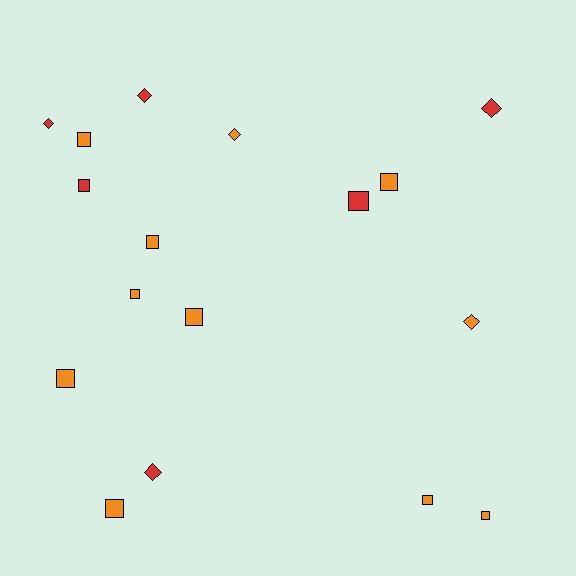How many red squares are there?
There are 2 red squares.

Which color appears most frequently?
Orange, with 11 objects.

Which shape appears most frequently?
Square, with 11 objects.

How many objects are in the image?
There are 17 objects.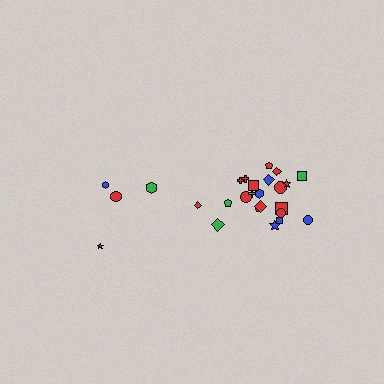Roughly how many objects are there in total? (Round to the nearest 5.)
Roughly 25 objects in total.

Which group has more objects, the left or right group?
The right group.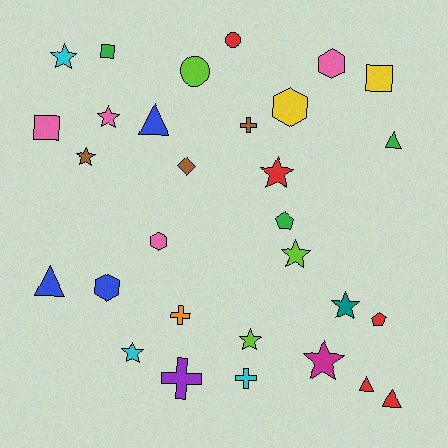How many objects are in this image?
There are 30 objects.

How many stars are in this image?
There are 9 stars.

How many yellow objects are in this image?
There are 2 yellow objects.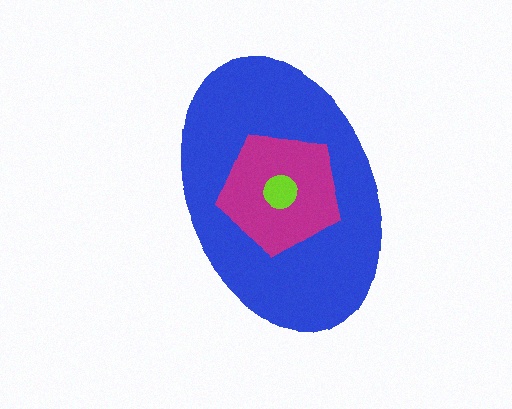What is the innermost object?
The lime circle.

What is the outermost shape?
The blue ellipse.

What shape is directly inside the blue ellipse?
The magenta pentagon.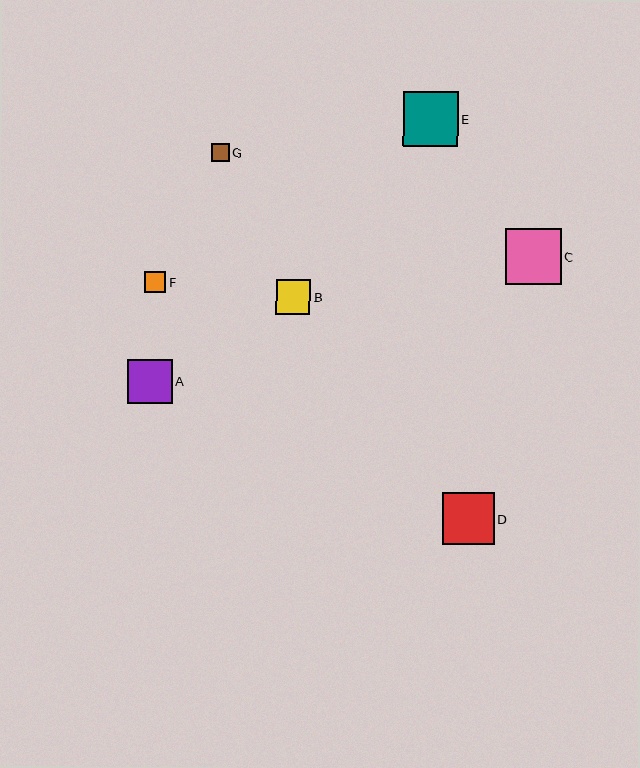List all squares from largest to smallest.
From largest to smallest: C, E, D, A, B, F, G.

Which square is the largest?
Square C is the largest with a size of approximately 55 pixels.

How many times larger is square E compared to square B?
Square E is approximately 1.6 times the size of square B.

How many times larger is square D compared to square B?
Square D is approximately 1.5 times the size of square B.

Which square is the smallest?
Square G is the smallest with a size of approximately 18 pixels.